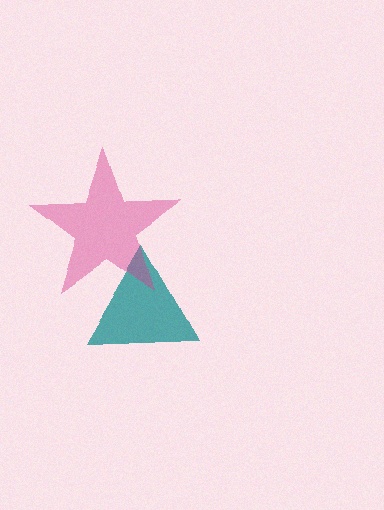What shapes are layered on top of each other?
The layered shapes are: a teal triangle, a magenta star.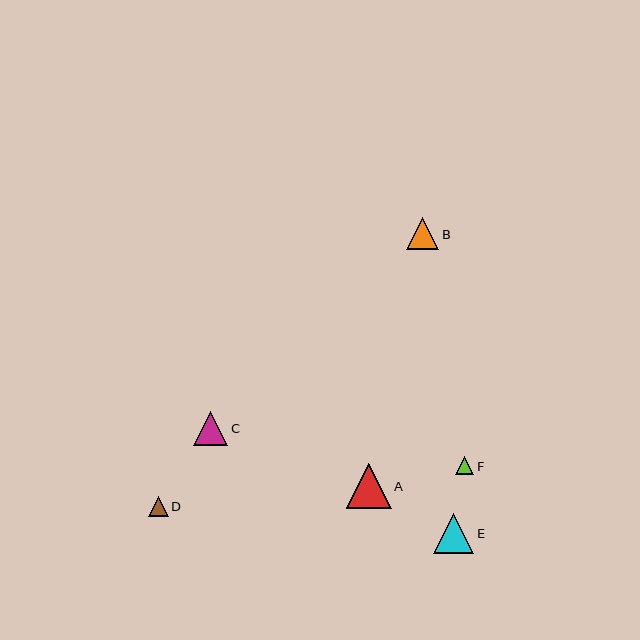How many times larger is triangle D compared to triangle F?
Triangle D is approximately 1.1 times the size of triangle F.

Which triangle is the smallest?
Triangle F is the smallest with a size of approximately 18 pixels.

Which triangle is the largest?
Triangle A is the largest with a size of approximately 45 pixels.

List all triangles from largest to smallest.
From largest to smallest: A, E, C, B, D, F.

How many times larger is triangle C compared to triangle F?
Triangle C is approximately 1.9 times the size of triangle F.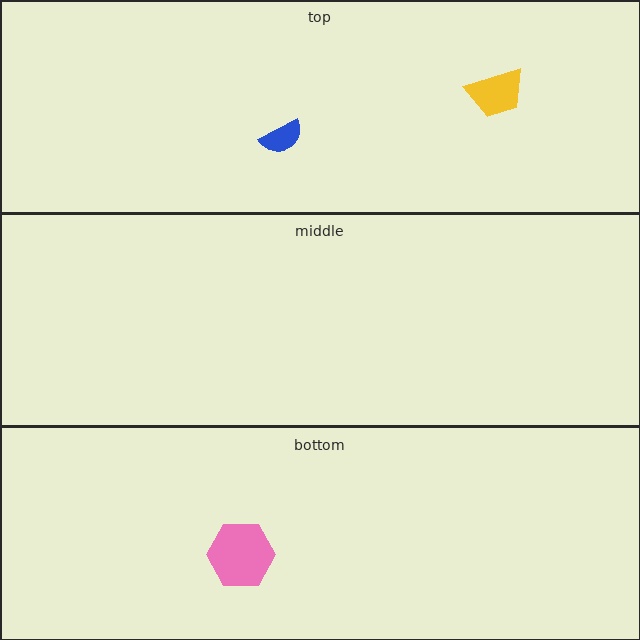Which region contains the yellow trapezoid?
The top region.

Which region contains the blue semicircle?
The top region.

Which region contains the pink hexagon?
The bottom region.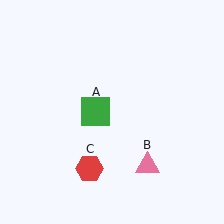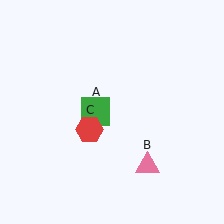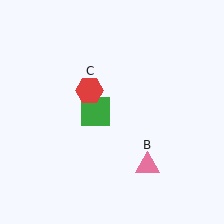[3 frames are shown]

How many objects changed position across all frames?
1 object changed position: red hexagon (object C).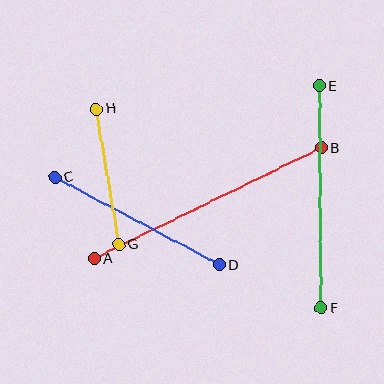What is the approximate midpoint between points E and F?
The midpoint is at approximately (320, 197) pixels.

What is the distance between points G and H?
The distance is approximately 137 pixels.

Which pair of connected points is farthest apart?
Points A and B are farthest apart.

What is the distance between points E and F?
The distance is approximately 222 pixels.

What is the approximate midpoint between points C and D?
The midpoint is at approximately (137, 221) pixels.